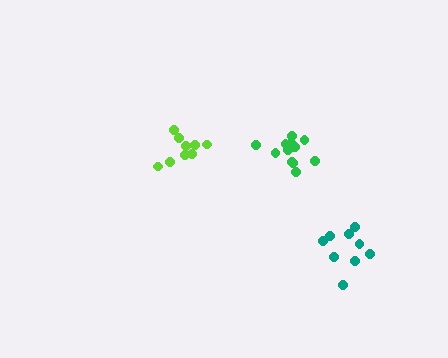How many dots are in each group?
Group 1: 9 dots, Group 2: 12 dots, Group 3: 9 dots (30 total).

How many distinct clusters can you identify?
There are 3 distinct clusters.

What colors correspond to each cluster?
The clusters are colored: lime, green, teal.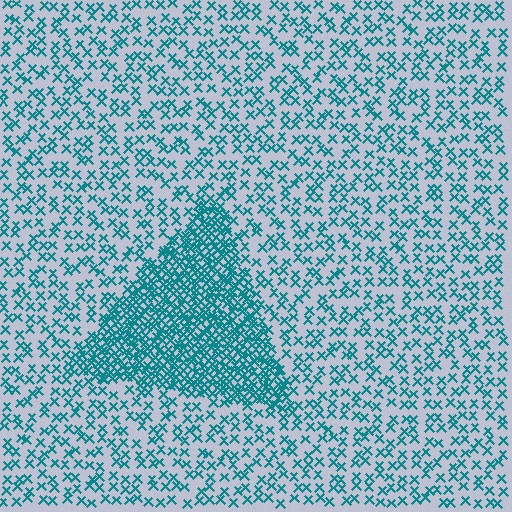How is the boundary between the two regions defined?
The boundary is defined by a change in element density (approximately 2.8x ratio). All elements are the same color, size, and shape.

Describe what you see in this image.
The image contains small teal elements arranged at two different densities. A triangle-shaped region is visible where the elements are more densely packed than the surrounding area.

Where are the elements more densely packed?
The elements are more densely packed inside the triangle boundary.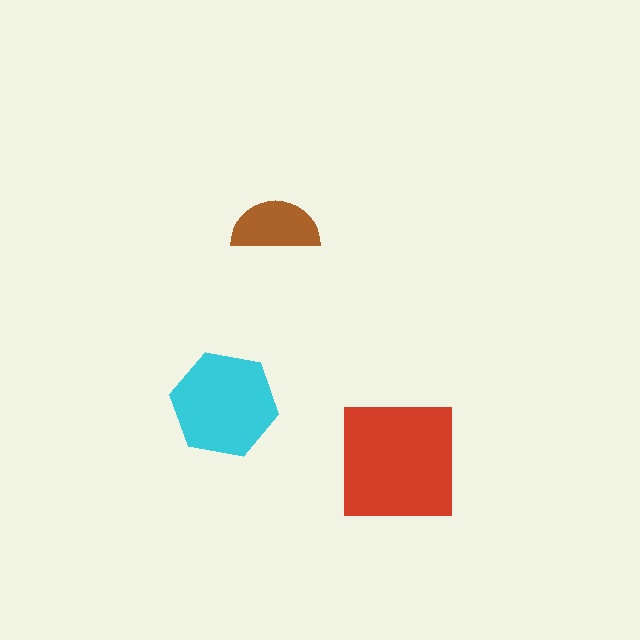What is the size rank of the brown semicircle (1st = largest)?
3rd.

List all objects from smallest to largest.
The brown semicircle, the cyan hexagon, the red square.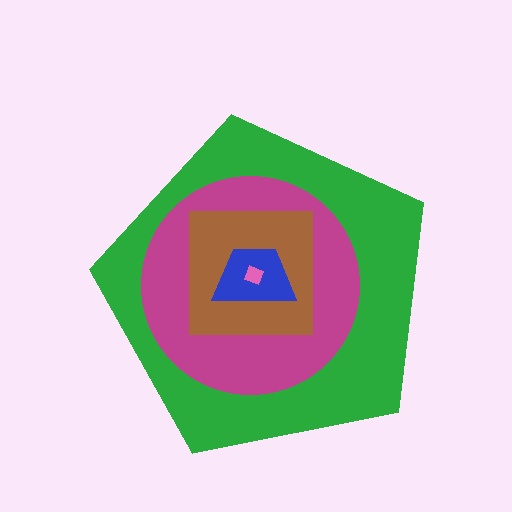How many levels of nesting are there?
5.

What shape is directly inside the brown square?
The blue trapezoid.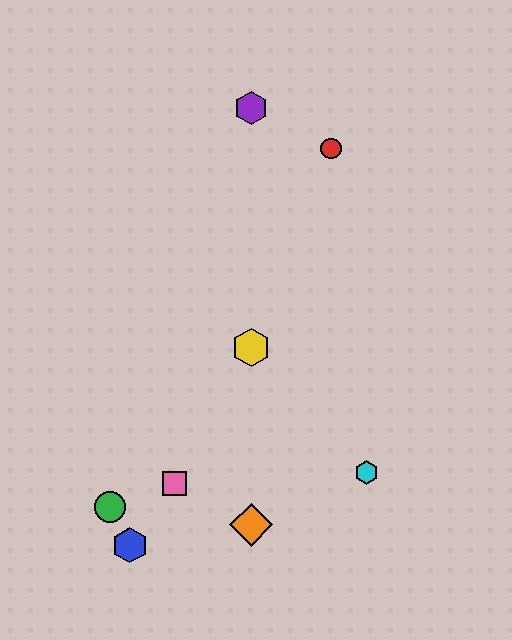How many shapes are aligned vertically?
3 shapes (the yellow hexagon, the purple hexagon, the orange diamond) are aligned vertically.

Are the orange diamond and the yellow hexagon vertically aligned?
Yes, both are at x≈251.